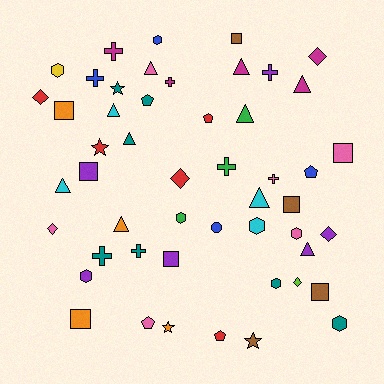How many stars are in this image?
There are 4 stars.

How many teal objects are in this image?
There are 7 teal objects.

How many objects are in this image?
There are 50 objects.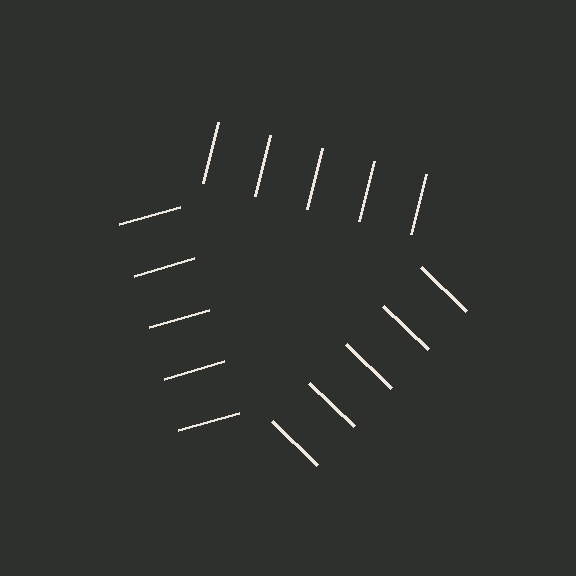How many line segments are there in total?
15 — 5 along each of the 3 edges.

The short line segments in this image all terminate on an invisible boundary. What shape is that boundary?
An illusory triangle — the line segments terminate on its edges but no continuous stroke is drawn.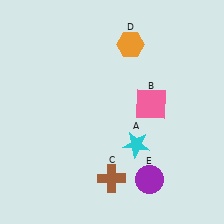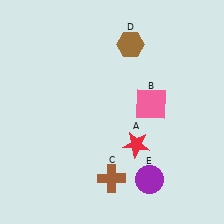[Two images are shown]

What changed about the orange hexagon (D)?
In Image 1, D is orange. In Image 2, it changed to brown.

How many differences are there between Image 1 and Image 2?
There are 2 differences between the two images.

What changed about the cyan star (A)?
In Image 1, A is cyan. In Image 2, it changed to red.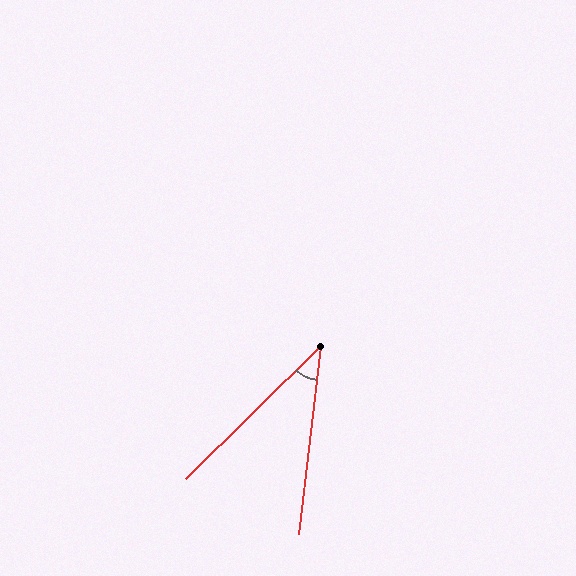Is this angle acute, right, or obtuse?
It is acute.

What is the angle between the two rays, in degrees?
Approximately 39 degrees.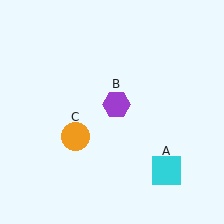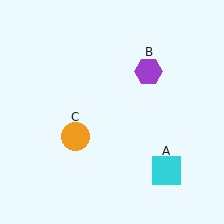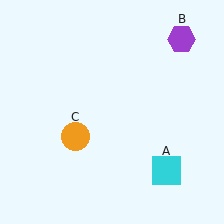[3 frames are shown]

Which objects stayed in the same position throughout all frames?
Cyan square (object A) and orange circle (object C) remained stationary.